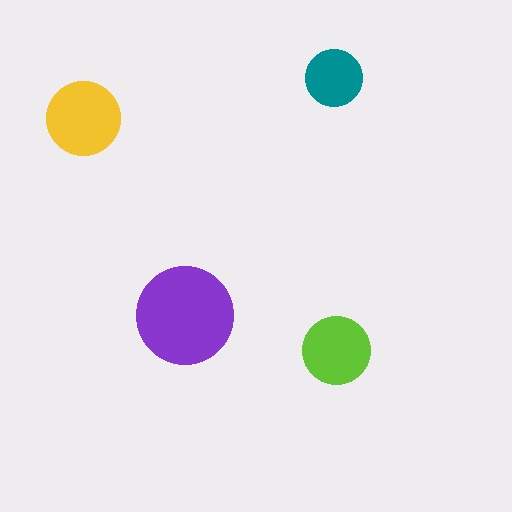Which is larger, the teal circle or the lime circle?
The lime one.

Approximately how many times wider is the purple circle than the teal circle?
About 1.5 times wider.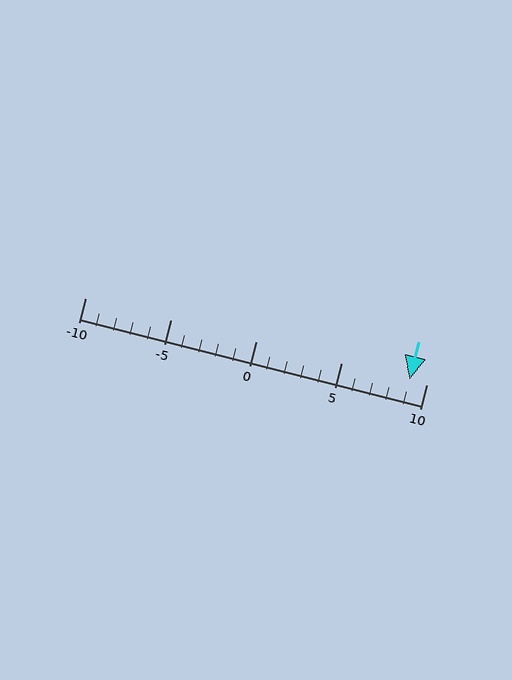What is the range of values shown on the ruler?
The ruler shows values from -10 to 10.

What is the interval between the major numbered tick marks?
The major tick marks are spaced 5 units apart.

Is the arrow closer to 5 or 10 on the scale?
The arrow is closer to 10.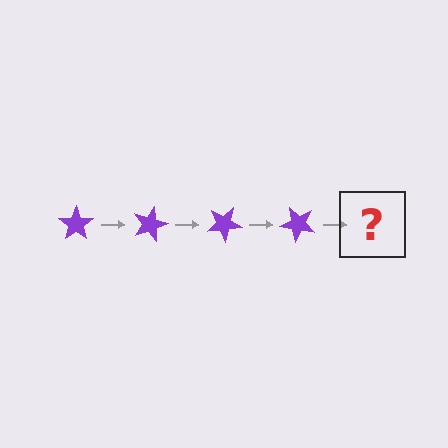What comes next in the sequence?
The next element should be a purple star rotated 60 degrees.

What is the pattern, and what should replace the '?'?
The pattern is that the star rotates 15 degrees each step. The '?' should be a purple star rotated 60 degrees.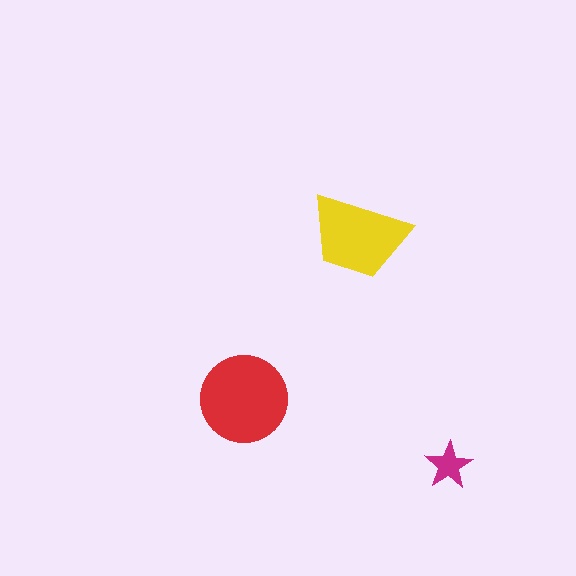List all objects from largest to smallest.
The red circle, the yellow trapezoid, the magenta star.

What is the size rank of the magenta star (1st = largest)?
3rd.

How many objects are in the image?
There are 3 objects in the image.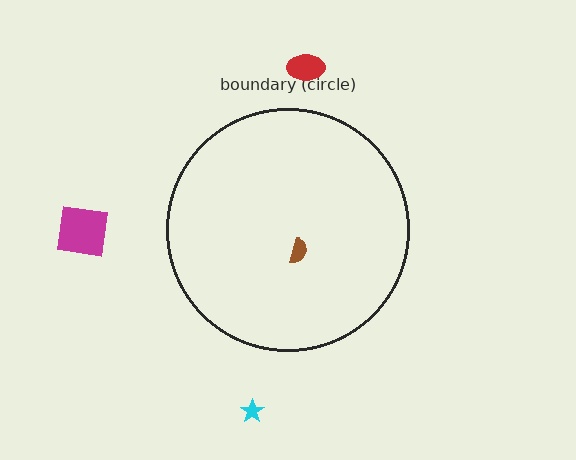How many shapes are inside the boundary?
1 inside, 3 outside.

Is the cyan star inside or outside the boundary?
Outside.